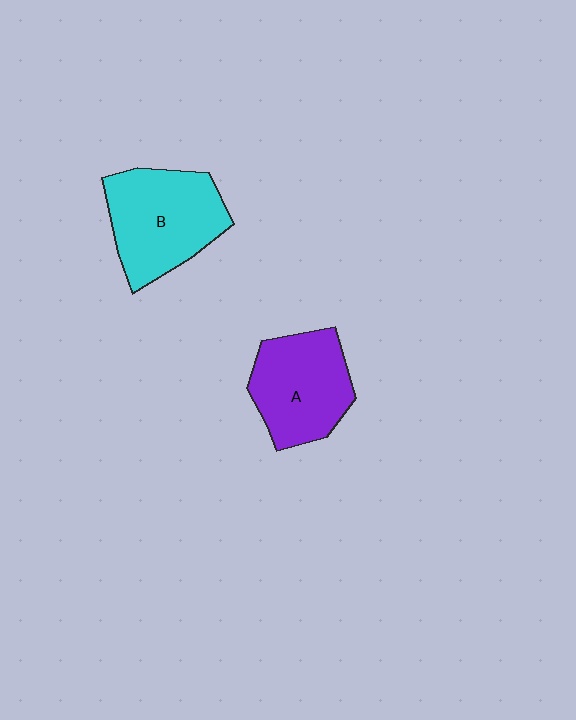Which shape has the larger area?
Shape B (cyan).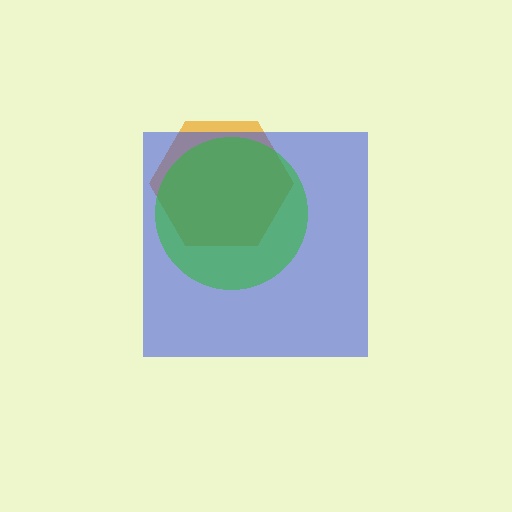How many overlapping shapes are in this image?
There are 3 overlapping shapes in the image.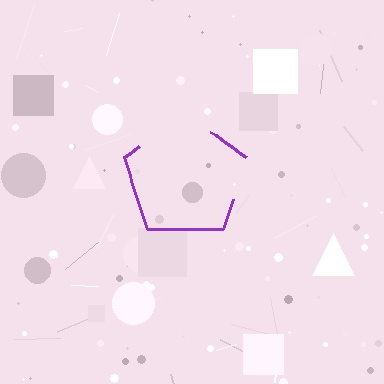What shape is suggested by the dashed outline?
The dashed outline suggests a pentagon.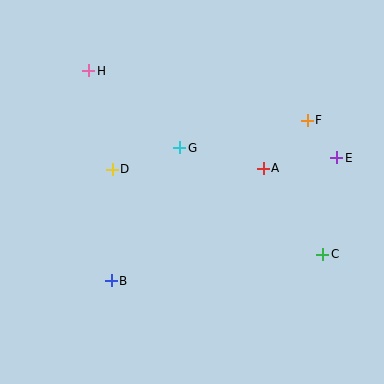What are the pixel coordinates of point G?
Point G is at (180, 148).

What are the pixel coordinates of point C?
Point C is at (323, 254).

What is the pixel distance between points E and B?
The distance between E and B is 257 pixels.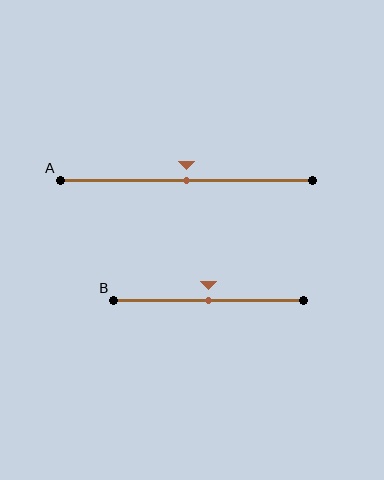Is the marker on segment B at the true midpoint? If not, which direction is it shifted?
Yes, the marker on segment B is at the true midpoint.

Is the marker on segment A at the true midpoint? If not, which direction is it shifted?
Yes, the marker on segment A is at the true midpoint.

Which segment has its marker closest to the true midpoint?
Segment A has its marker closest to the true midpoint.